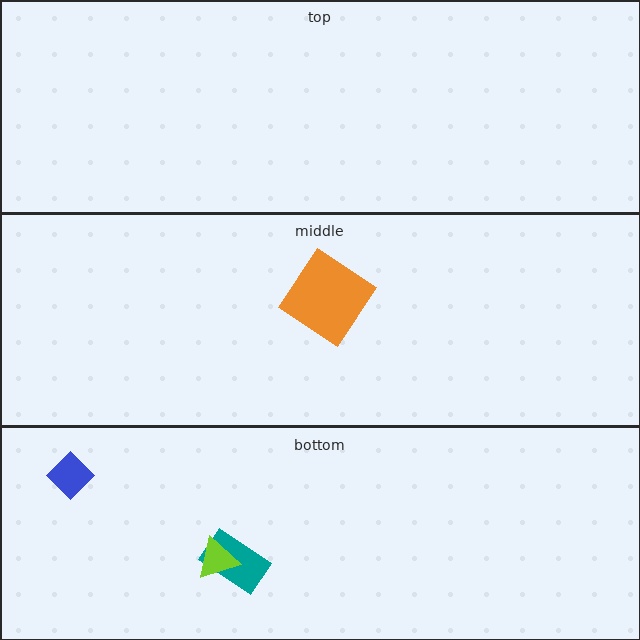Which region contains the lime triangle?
The bottom region.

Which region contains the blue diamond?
The bottom region.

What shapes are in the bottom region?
The teal rectangle, the blue diamond, the lime triangle.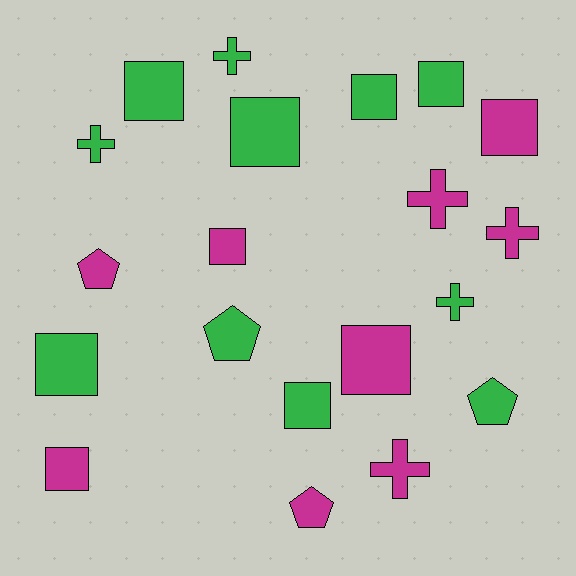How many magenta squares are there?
There are 4 magenta squares.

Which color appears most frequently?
Green, with 11 objects.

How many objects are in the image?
There are 20 objects.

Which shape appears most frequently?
Square, with 10 objects.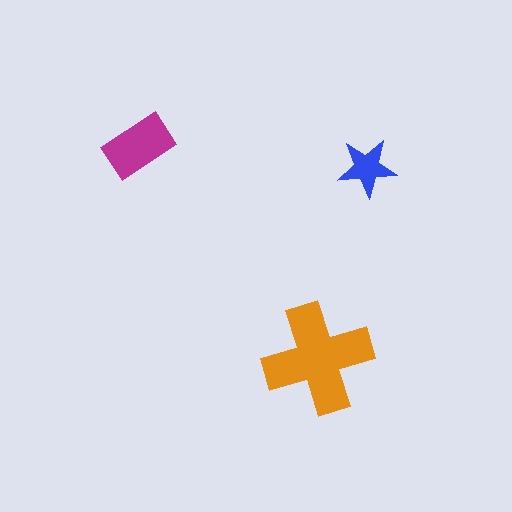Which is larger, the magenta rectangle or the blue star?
The magenta rectangle.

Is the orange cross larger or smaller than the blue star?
Larger.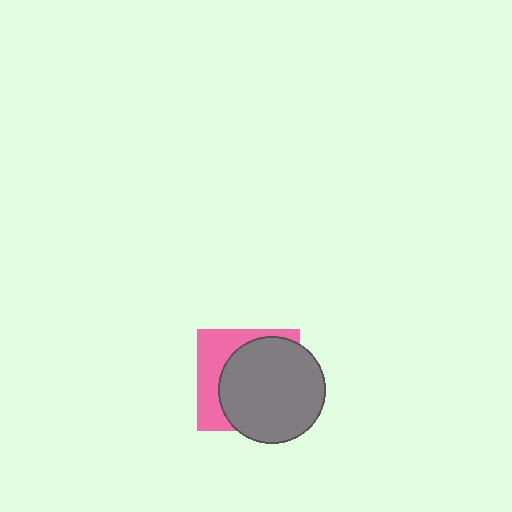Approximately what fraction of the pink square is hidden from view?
Roughly 66% of the pink square is hidden behind the gray circle.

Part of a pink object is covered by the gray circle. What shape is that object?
It is a square.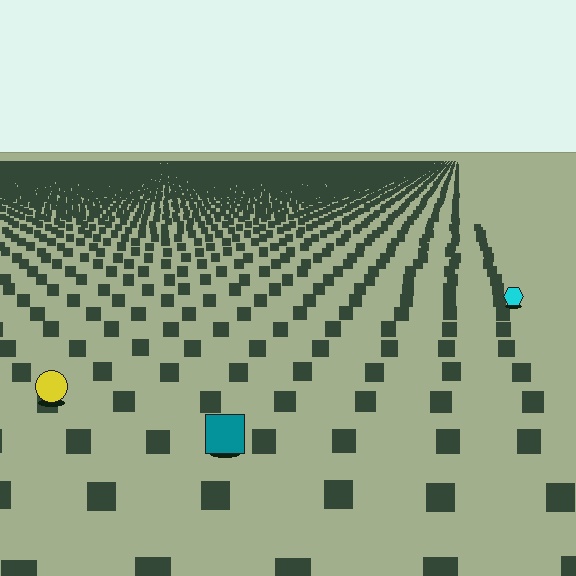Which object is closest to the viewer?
The teal square is closest. The texture marks near it are larger and more spread out.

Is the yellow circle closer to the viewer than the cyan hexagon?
Yes. The yellow circle is closer — you can tell from the texture gradient: the ground texture is coarser near it.